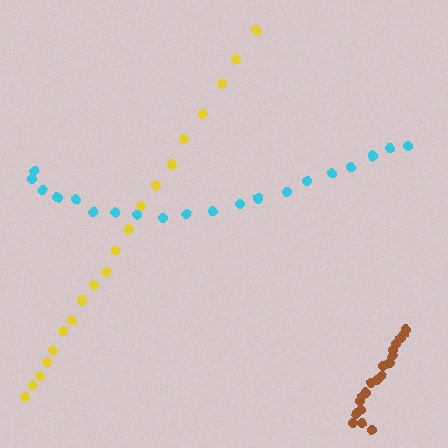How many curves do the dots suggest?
There are 3 distinct paths.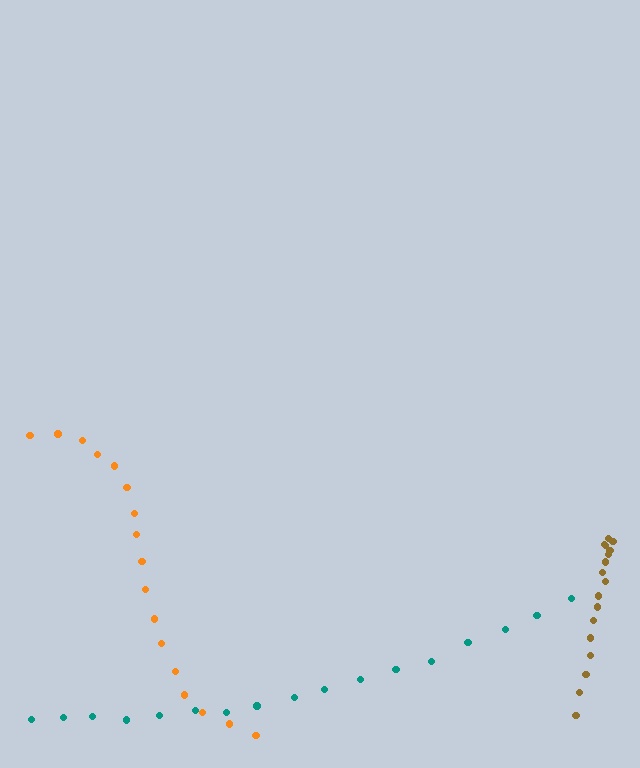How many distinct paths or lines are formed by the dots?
There are 3 distinct paths.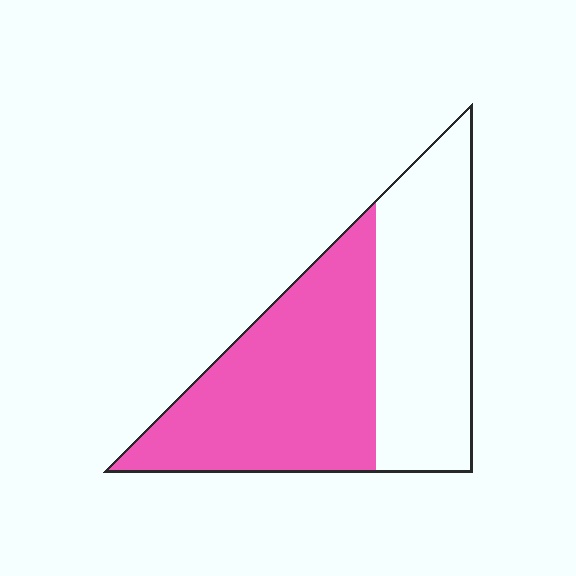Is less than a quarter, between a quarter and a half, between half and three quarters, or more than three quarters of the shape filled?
Between half and three quarters.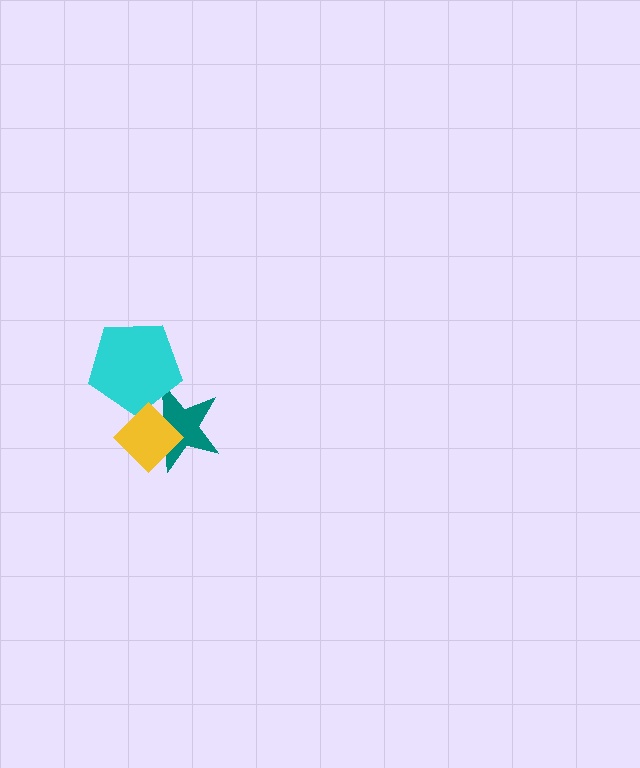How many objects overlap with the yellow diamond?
2 objects overlap with the yellow diamond.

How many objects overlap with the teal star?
2 objects overlap with the teal star.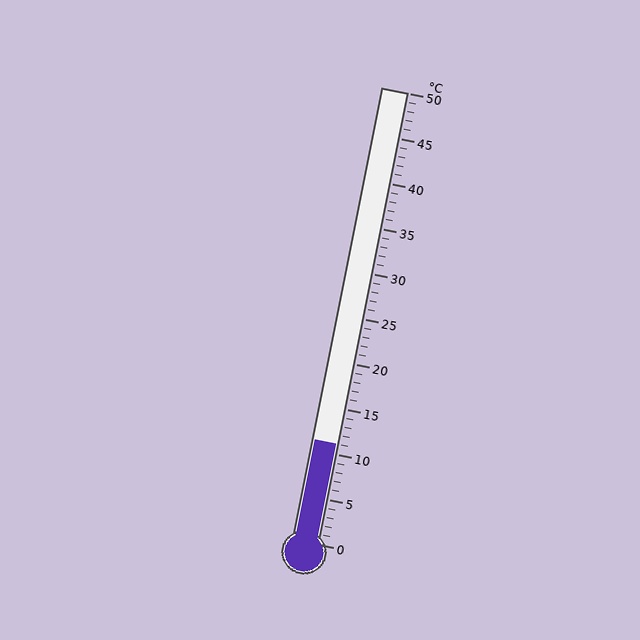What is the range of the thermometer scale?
The thermometer scale ranges from 0°C to 50°C.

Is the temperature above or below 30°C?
The temperature is below 30°C.